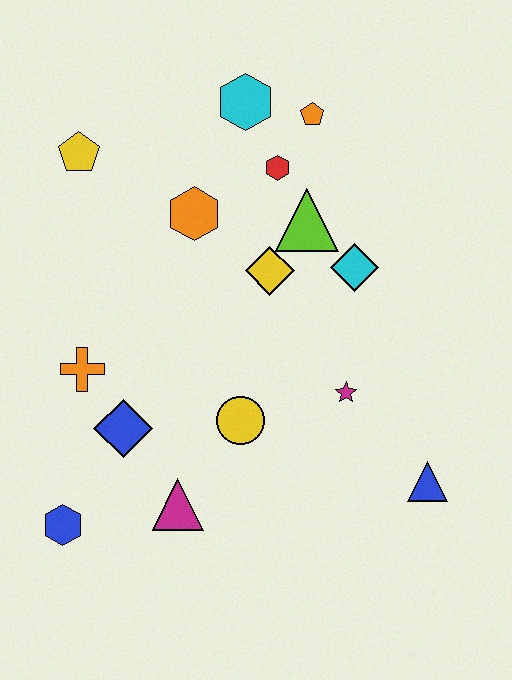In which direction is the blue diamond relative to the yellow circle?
The blue diamond is to the left of the yellow circle.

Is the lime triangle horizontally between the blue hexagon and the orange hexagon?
No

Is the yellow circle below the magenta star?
Yes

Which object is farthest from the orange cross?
The blue triangle is farthest from the orange cross.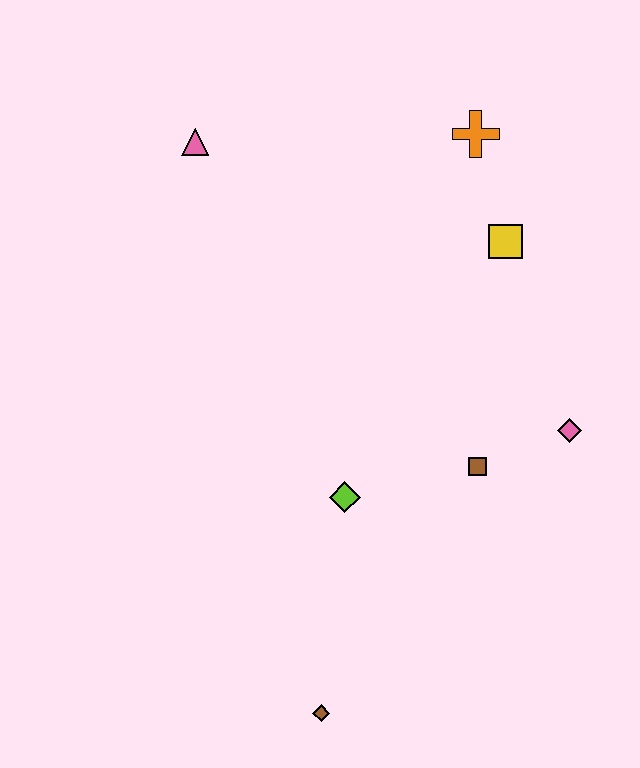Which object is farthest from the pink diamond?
The pink triangle is farthest from the pink diamond.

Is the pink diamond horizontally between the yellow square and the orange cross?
No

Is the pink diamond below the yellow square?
Yes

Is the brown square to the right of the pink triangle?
Yes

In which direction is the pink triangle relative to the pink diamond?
The pink triangle is to the left of the pink diamond.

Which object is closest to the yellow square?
The orange cross is closest to the yellow square.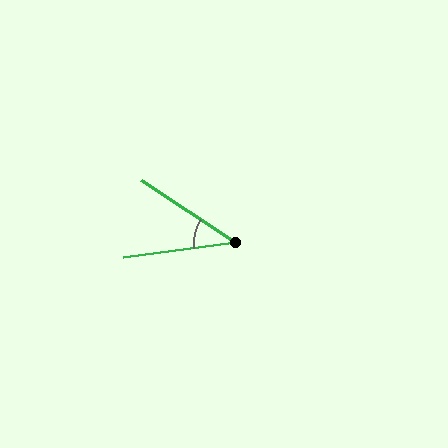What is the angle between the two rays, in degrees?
Approximately 41 degrees.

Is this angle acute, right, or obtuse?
It is acute.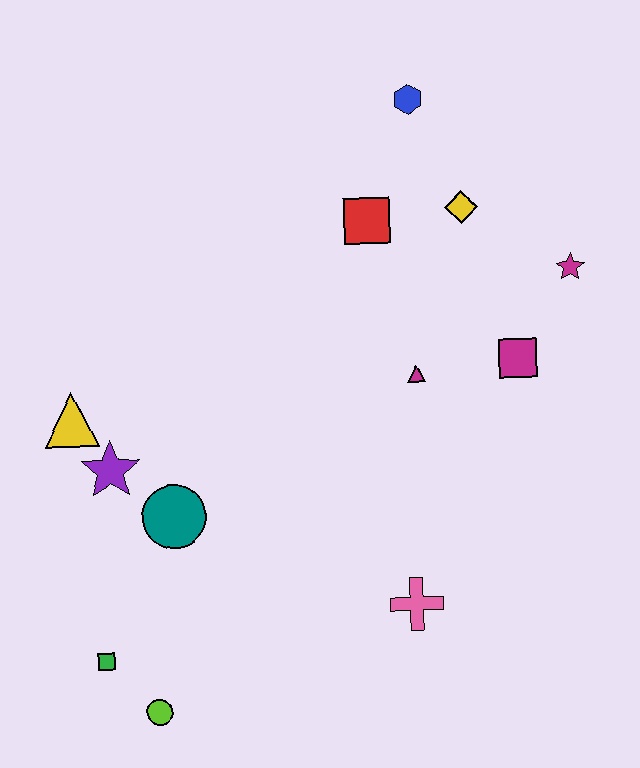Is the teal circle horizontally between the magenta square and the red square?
No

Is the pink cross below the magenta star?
Yes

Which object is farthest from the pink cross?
The blue hexagon is farthest from the pink cross.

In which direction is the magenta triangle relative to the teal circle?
The magenta triangle is to the right of the teal circle.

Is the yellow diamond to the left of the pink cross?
No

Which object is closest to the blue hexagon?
The yellow diamond is closest to the blue hexagon.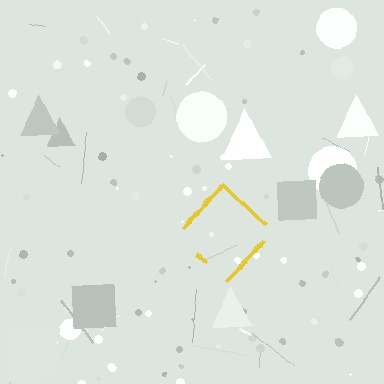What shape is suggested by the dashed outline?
The dashed outline suggests a diamond.